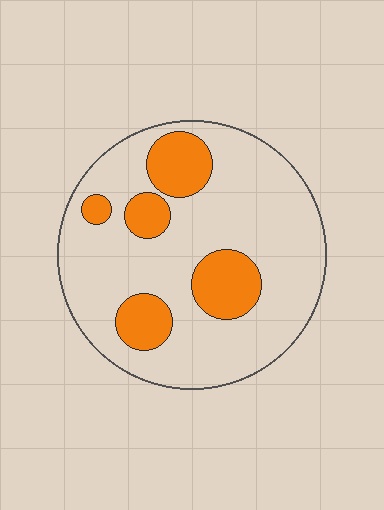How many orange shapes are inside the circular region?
5.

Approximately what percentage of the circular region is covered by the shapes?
Approximately 20%.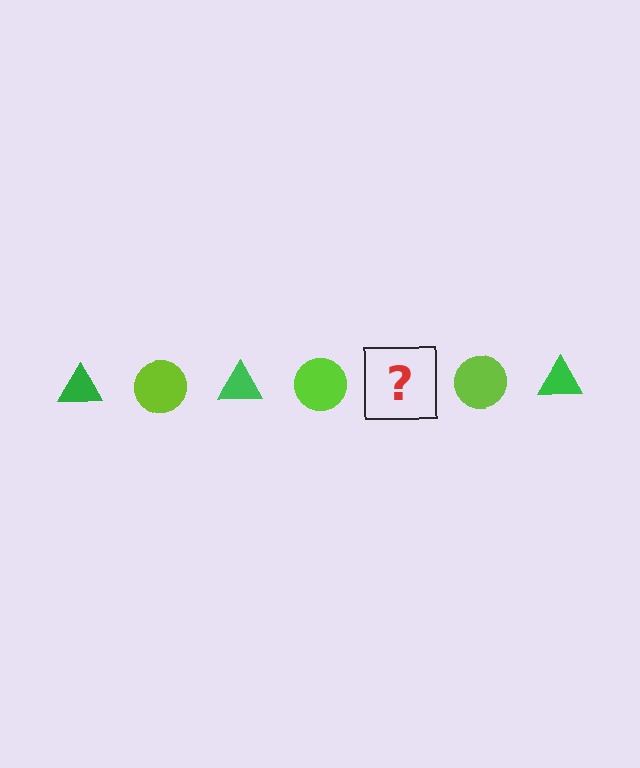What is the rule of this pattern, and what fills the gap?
The rule is that the pattern alternates between green triangle and lime circle. The gap should be filled with a green triangle.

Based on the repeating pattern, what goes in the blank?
The blank should be a green triangle.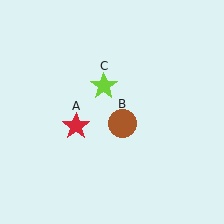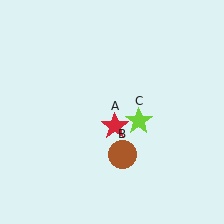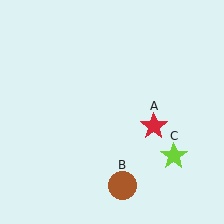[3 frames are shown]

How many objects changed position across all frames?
3 objects changed position: red star (object A), brown circle (object B), lime star (object C).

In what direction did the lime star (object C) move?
The lime star (object C) moved down and to the right.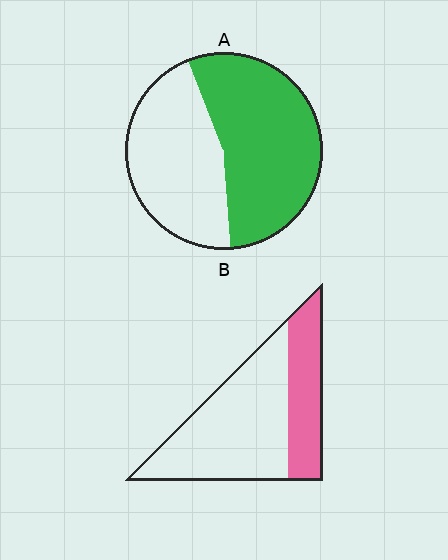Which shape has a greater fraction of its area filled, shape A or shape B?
Shape A.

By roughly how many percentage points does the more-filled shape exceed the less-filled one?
By roughly 25 percentage points (A over B).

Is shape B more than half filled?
No.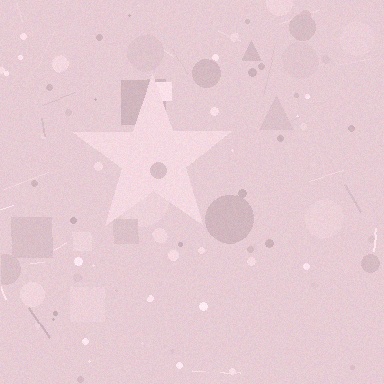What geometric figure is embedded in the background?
A star is embedded in the background.